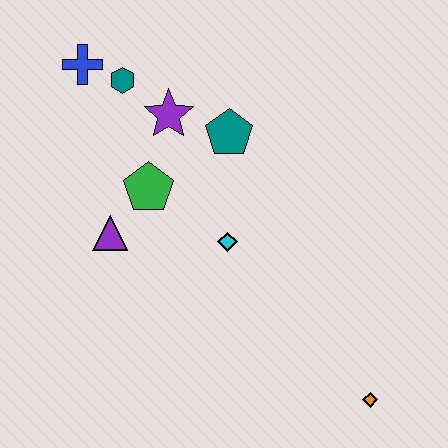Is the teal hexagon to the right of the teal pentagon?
No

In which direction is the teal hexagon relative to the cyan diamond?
The teal hexagon is above the cyan diamond.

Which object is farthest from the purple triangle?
The orange diamond is farthest from the purple triangle.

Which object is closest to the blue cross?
The teal hexagon is closest to the blue cross.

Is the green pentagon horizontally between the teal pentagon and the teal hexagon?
Yes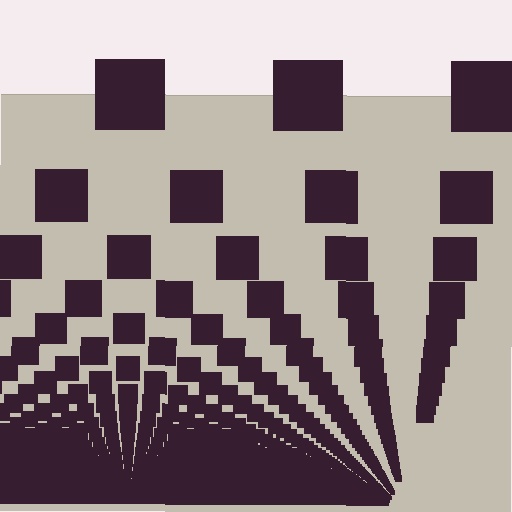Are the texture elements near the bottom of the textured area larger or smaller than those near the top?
Smaller. The gradient is inverted — elements near the bottom are smaller and denser.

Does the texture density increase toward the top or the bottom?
Density increases toward the bottom.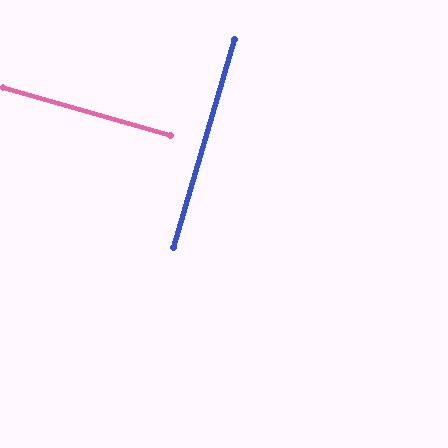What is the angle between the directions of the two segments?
Approximately 90 degrees.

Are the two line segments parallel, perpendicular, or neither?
Perpendicular — they meet at approximately 90°.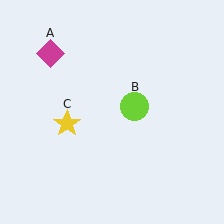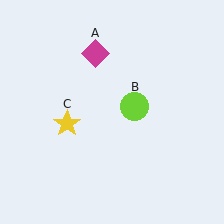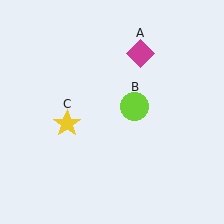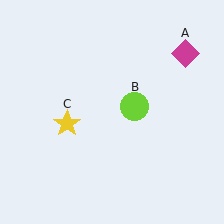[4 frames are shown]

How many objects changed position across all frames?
1 object changed position: magenta diamond (object A).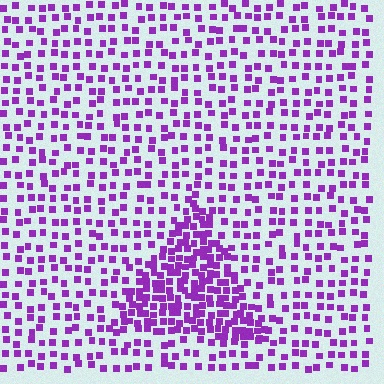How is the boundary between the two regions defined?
The boundary is defined by a change in element density (approximately 2.3x ratio). All elements are the same color, size, and shape.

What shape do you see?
I see a triangle.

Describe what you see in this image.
The image contains small purple elements arranged at two different densities. A triangle-shaped region is visible where the elements are more densely packed than the surrounding area.